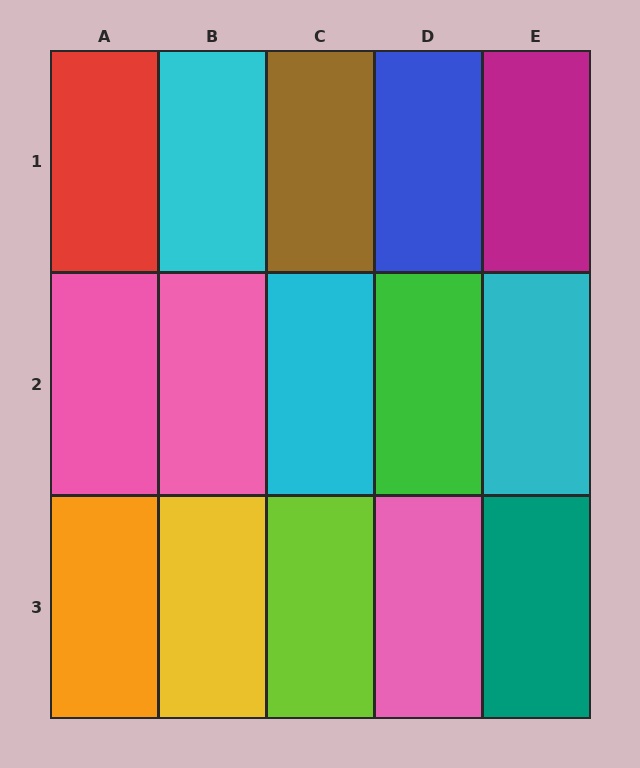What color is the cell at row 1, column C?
Brown.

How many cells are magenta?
1 cell is magenta.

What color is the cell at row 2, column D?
Green.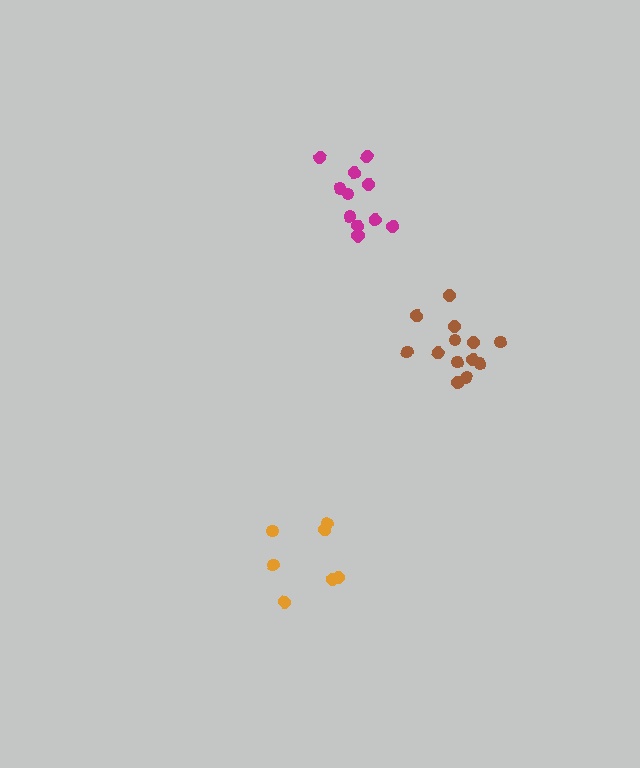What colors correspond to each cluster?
The clusters are colored: brown, magenta, orange.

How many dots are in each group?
Group 1: 13 dots, Group 2: 12 dots, Group 3: 7 dots (32 total).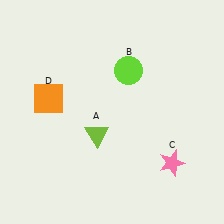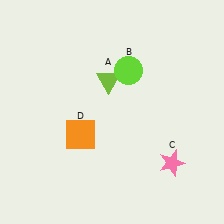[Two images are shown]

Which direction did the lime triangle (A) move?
The lime triangle (A) moved up.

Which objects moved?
The objects that moved are: the lime triangle (A), the orange square (D).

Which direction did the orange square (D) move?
The orange square (D) moved down.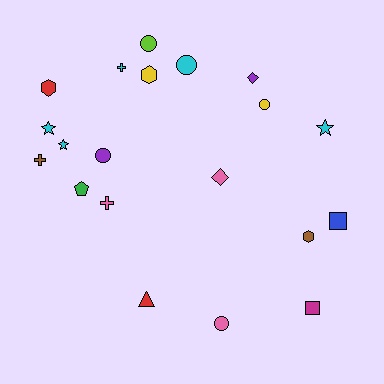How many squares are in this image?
There are 2 squares.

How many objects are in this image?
There are 20 objects.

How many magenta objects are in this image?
There is 1 magenta object.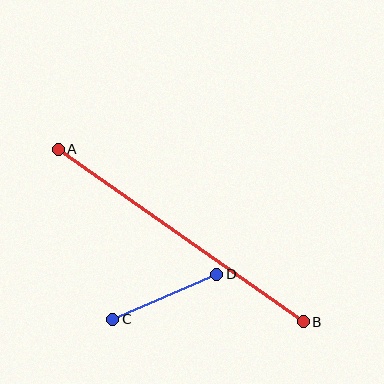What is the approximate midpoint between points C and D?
The midpoint is at approximately (165, 297) pixels.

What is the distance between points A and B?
The distance is approximately 300 pixels.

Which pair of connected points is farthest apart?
Points A and B are farthest apart.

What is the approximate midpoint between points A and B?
The midpoint is at approximately (181, 236) pixels.